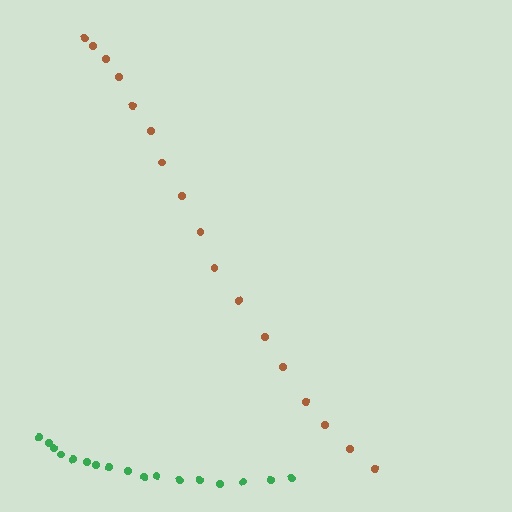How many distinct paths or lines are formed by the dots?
There are 2 distinct paths.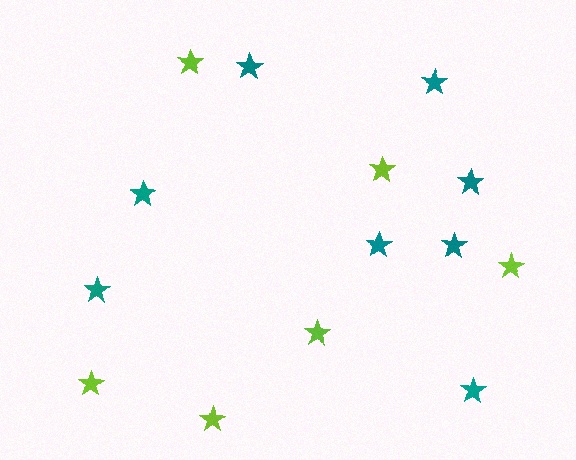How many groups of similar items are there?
There are 2 groups: one group of lime stars (6) and one group of teal stars (8).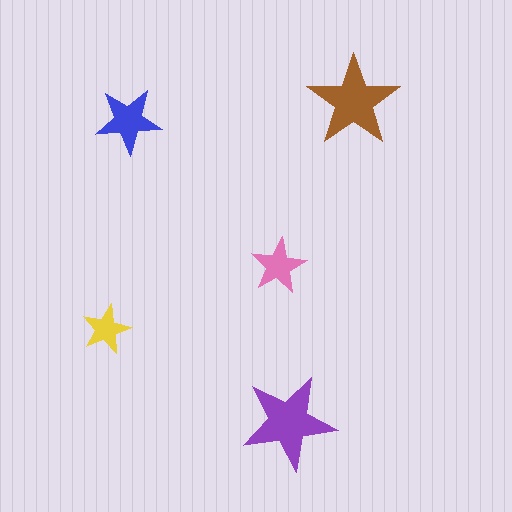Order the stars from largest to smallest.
the purple one, the brown one, the blue one, the pink one, the yellow one.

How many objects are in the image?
There are 5 objects in the image.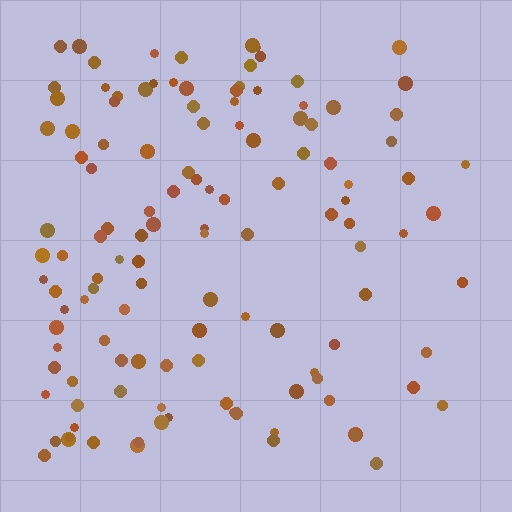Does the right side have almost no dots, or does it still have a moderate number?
Still a moderate number, just noticeably fewer than the left.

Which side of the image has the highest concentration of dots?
The left.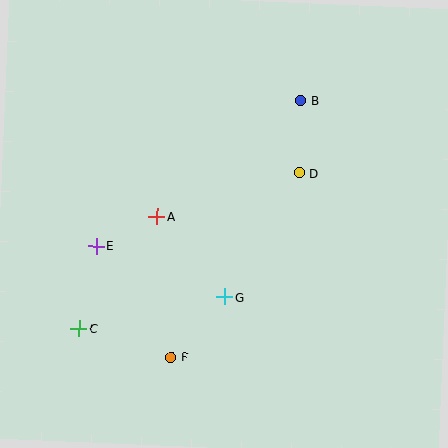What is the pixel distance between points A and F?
The distance between A and F is 141 pixels.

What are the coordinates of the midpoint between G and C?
The midpoint between G and C is at (152, 312).